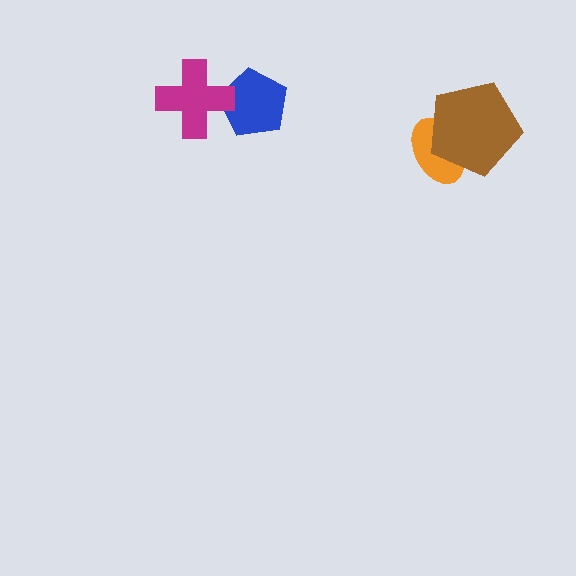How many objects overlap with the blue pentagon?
1 object overlaps with the blue pentagon.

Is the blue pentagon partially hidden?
Yes, it is partially covered by another shape.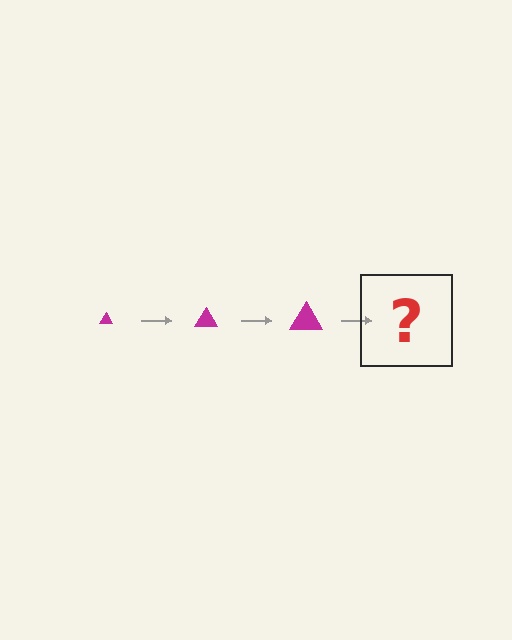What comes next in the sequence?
The next element should be a magenta triangle, larger than the previous one.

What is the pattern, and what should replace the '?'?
The pattern is that the triangle gets progressively larger each step. The '?' should be a magenta triangle, larger than the previous one.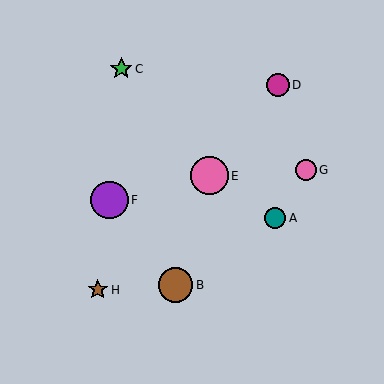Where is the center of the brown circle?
The center of the brown circle is at (175, 285).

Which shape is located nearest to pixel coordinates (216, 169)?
The pink circle (labeled E) at (209, 176) is nearest to that location.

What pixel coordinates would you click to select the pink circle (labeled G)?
Click at (306, 170) to select the pink circle G.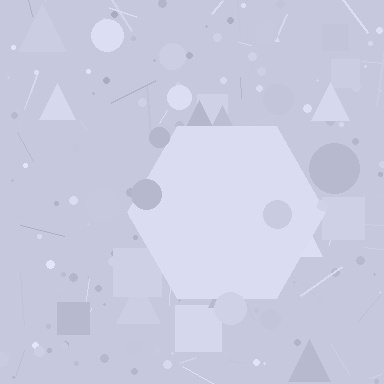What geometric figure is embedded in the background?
A hexagon is embedded in the background.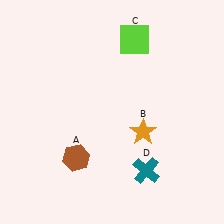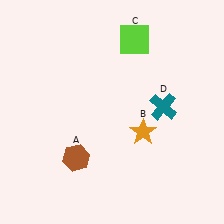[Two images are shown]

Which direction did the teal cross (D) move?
The teal cross (D) moved up.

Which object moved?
The teal cross (D) moved up.